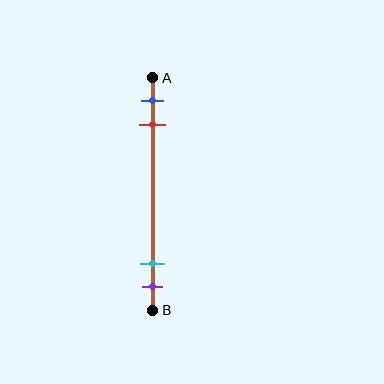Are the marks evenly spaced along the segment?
No, the marks are not evenly spaced.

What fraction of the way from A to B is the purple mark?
The purple mark is approximately 90% (0.9) of the way from A to B.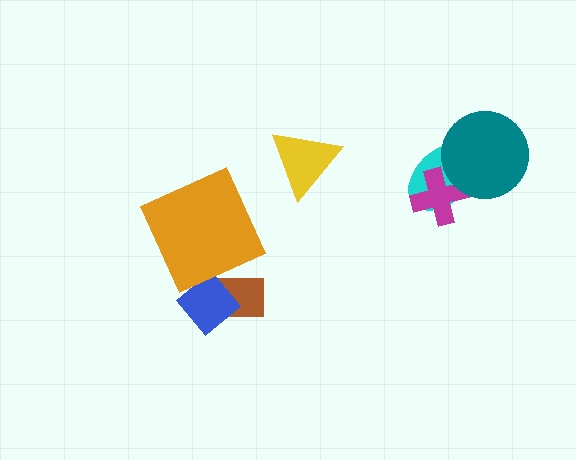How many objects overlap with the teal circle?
2 objects overlap with the teal circle.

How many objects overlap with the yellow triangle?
0 objects overlap with the yellow triangle.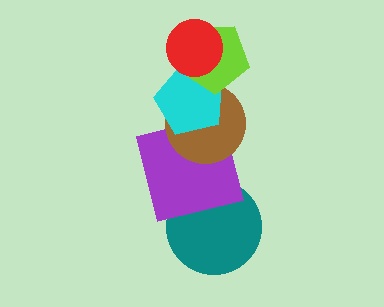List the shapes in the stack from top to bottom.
From top to bottom: the red circle, the lime pentagon, the cyan pentagon, the brown circle, the purple square, the teal circle.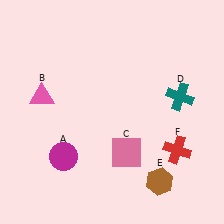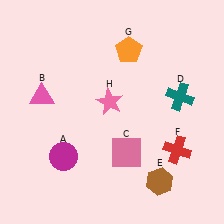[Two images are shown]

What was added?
An orange pentagon (G), a pink star (H) were added in Image 2.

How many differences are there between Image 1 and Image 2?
There are 2 differences between the two images.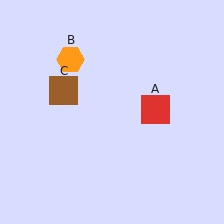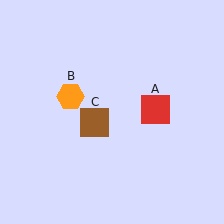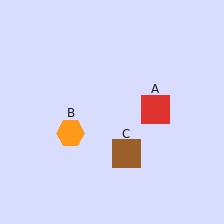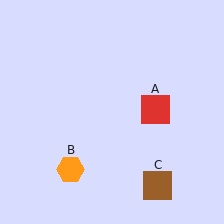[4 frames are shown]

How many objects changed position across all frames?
2 objects changed position: orange hexagon (object B), brown square (object C).